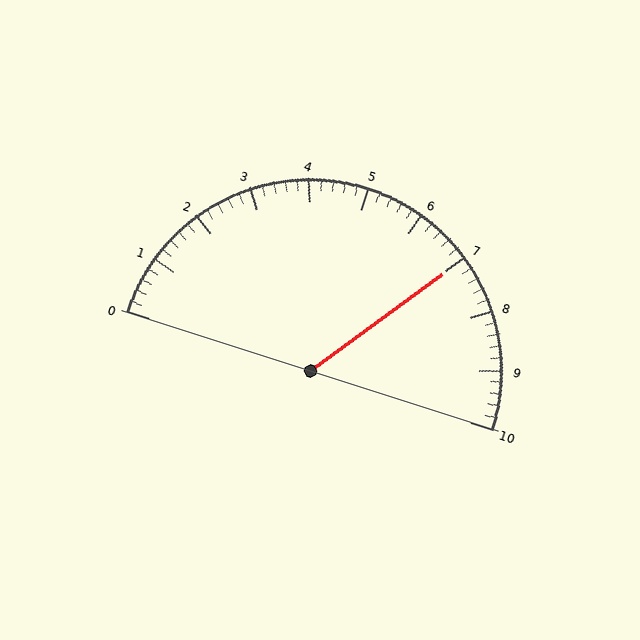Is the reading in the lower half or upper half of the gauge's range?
The reading is in the upper half of the range (0 to 10).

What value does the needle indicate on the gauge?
The needle indicates approximately 7.0.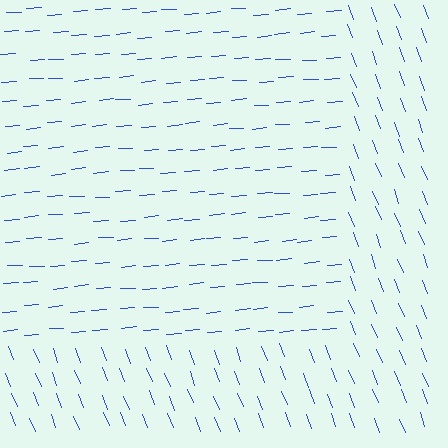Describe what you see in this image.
The image is filled with small blue line segments. A rectangle region in the image has lines oriented differently from the surrounding lines, creating a visible texture boundary.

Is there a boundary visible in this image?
Yes, there is a texture boundary formed by a change in line orientation.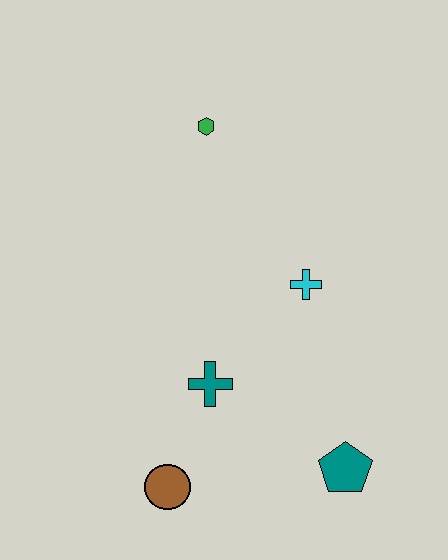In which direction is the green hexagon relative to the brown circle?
The green hexagon is above the brown circle.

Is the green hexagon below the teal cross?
No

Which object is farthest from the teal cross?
The green hexagon is farthest from the teal cross.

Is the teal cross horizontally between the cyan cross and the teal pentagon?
No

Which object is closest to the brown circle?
The teal cross is closest to the brown circle.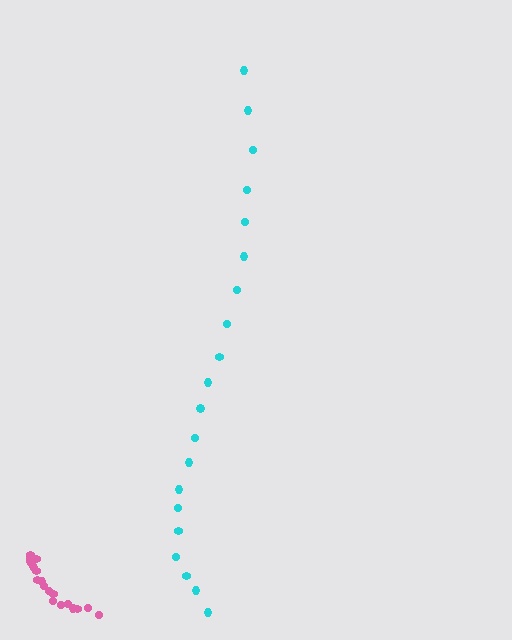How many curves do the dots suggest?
There are 2 distinct paths.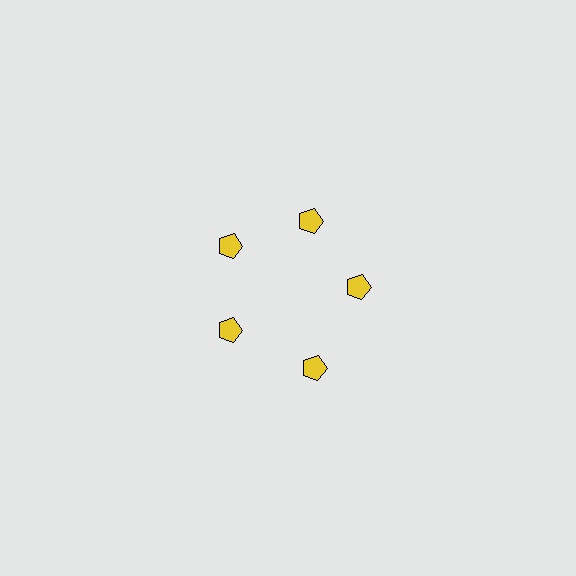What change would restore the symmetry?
The symmetry would be restored by moving it inward, back onto the ring so that all 5 pentagons sit at equal angles and equal distance from the center.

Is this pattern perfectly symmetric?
No. The 5 yellow pentagons are arranged in a ring, but one element near the 5 o'clock position is pushed outward from the center, breaking the 5-fold rotational symmetry.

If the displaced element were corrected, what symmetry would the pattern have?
It would have 5-fold rotational symmetry — the pattern would map onto itself every 72 degrees.